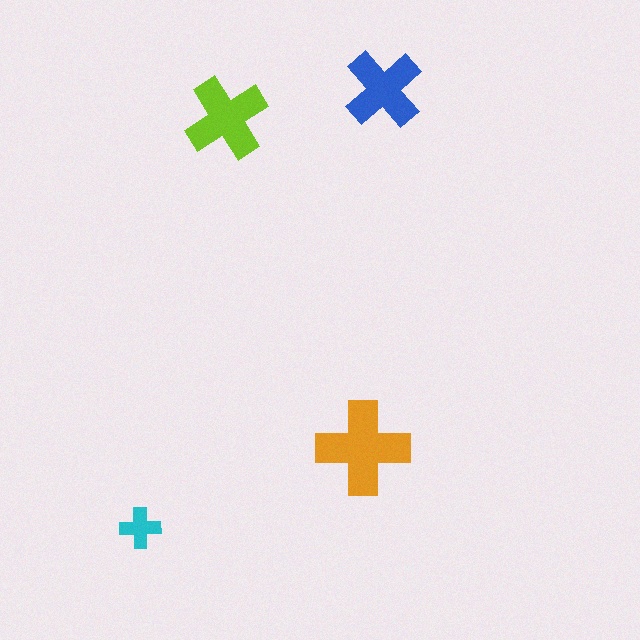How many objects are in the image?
There are 4 objects in the image.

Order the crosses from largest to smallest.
the orange one, the lime one, the blue one, the cyan one.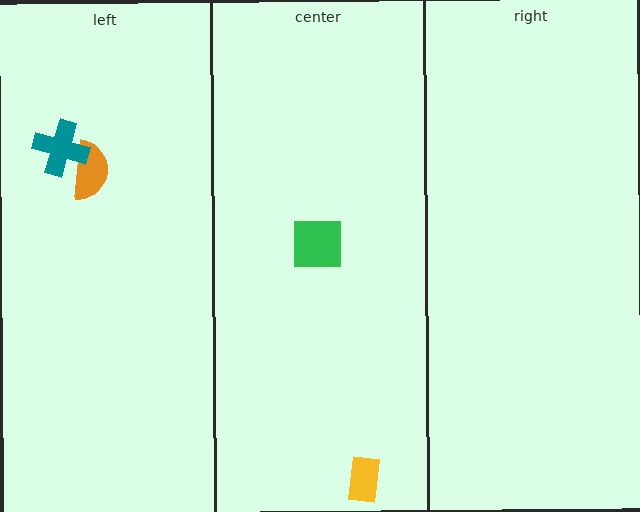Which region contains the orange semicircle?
The left region.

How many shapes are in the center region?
2.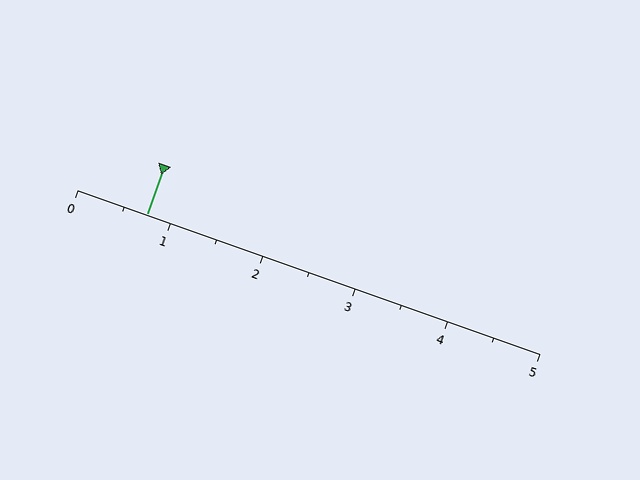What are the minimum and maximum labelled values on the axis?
The axis runs from 0 to 5.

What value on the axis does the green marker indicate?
The marker indicates approximately 0.8.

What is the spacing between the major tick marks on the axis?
The major ticks are spaced 1 apart.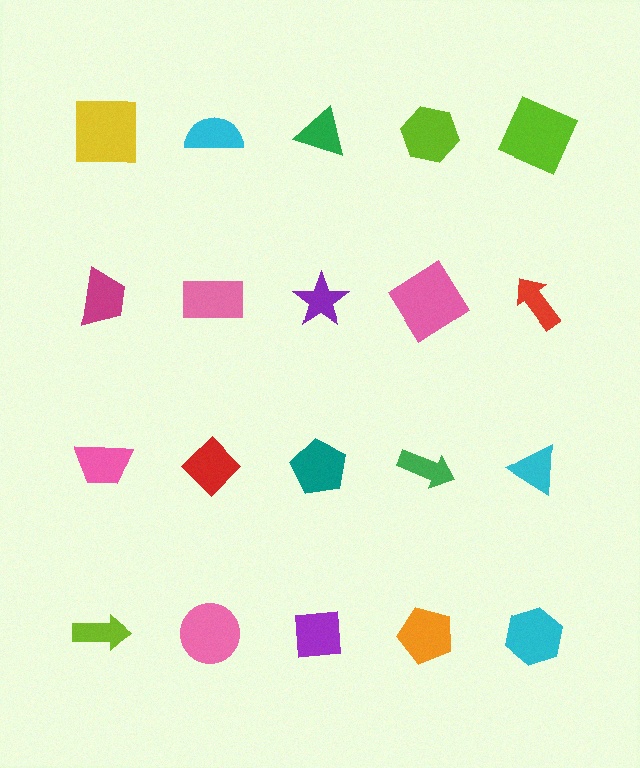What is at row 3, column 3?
A teal pentagon.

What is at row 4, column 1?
A lime arrow.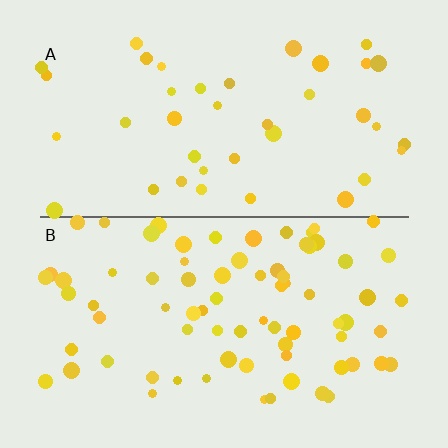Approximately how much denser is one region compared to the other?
Approximately 1.9× — region B over region A.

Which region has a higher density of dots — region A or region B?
B (the bottom).